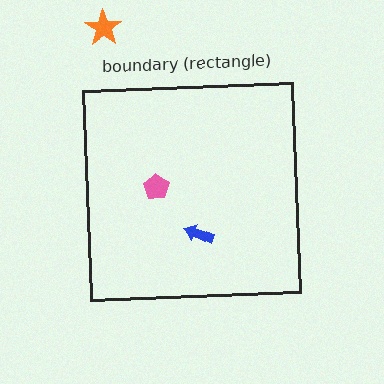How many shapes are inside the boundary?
2 inside, 1 outside.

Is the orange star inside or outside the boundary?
Outside.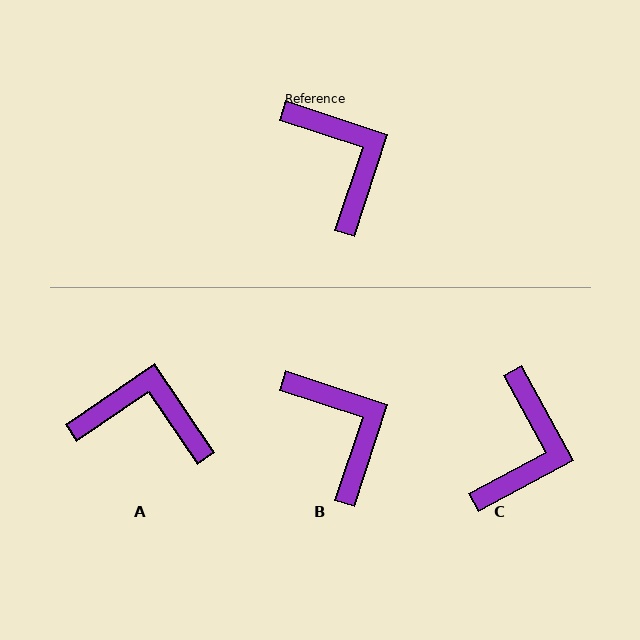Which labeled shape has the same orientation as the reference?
B.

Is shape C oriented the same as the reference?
No, it is off by about 43 degrees.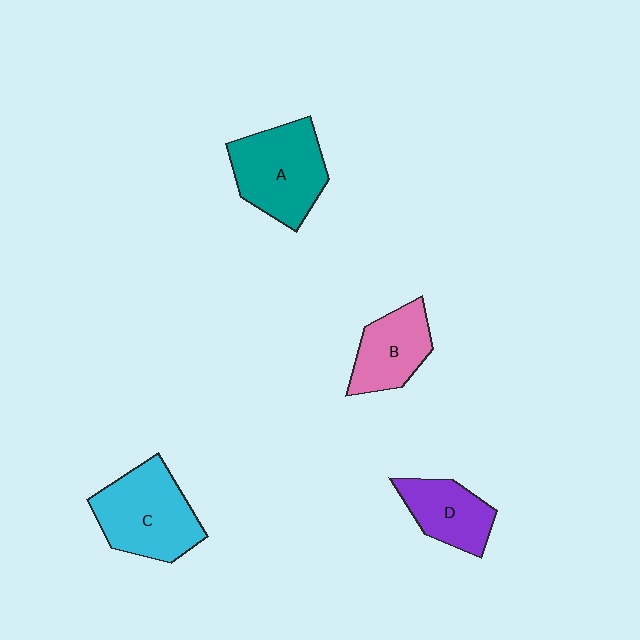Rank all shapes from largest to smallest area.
From largest to smallest: C (cyan), A (teal), B (pink), D (purple).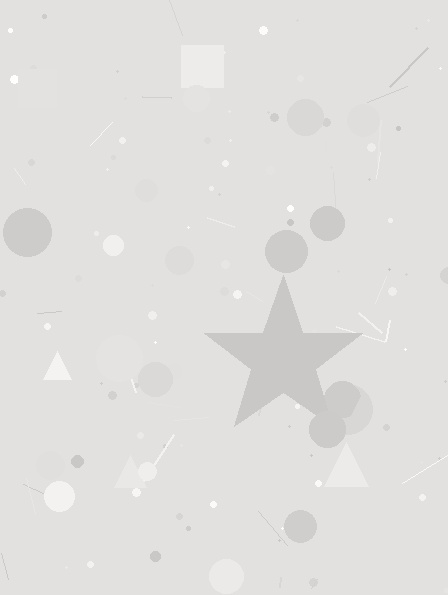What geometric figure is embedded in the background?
A star is embedded in the background.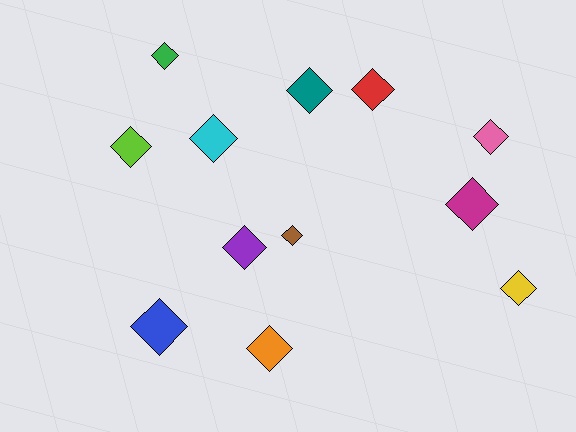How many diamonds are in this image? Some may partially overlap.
There are 12 diamonds.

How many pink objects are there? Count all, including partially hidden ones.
There is 1 pink object.